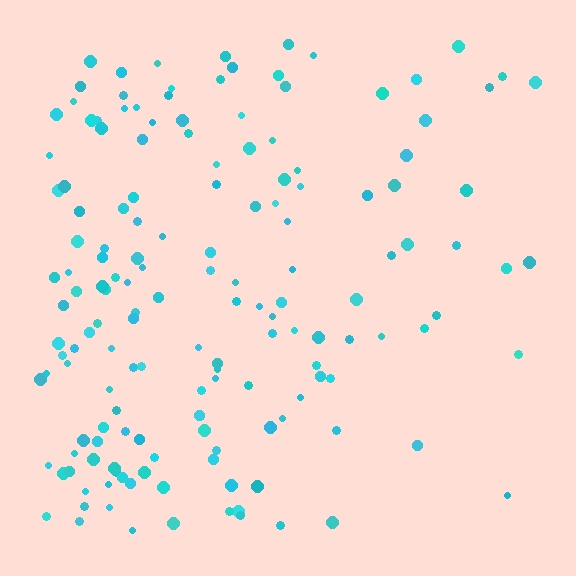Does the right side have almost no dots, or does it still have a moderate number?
Still a moderate number, just noticeably fewer than the left.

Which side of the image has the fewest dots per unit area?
The right.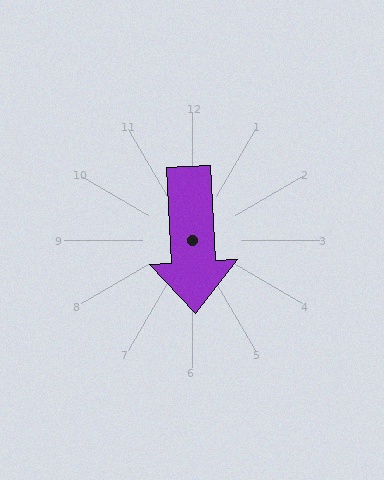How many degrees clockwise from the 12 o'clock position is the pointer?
Approximately 177 degrees.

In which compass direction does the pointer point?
South.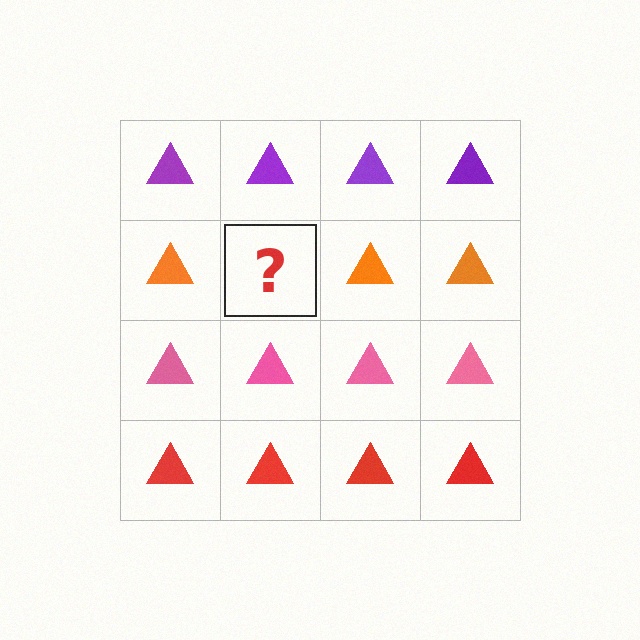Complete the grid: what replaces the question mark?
The question mark should be replaced with an orange triangle.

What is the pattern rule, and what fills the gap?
The rule is that each row has a consistent color. The gap should be filled with an orange triangle.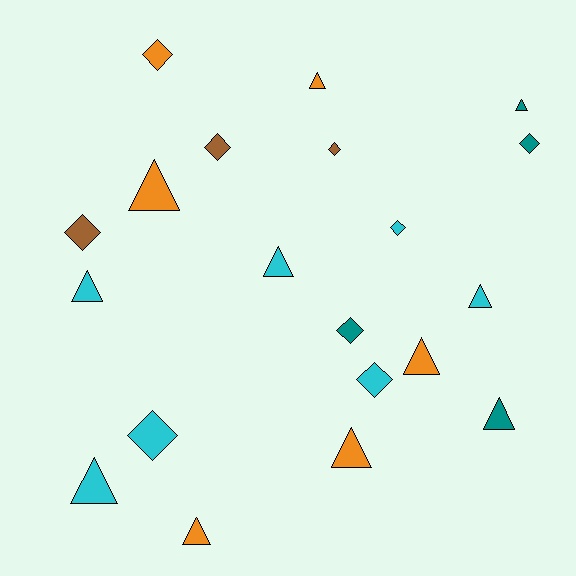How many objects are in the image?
There are 20 objects.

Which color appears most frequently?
Cyan, with 7 objects.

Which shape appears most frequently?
Triangle, with 11 objects.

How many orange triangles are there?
There are 5 orange triangles.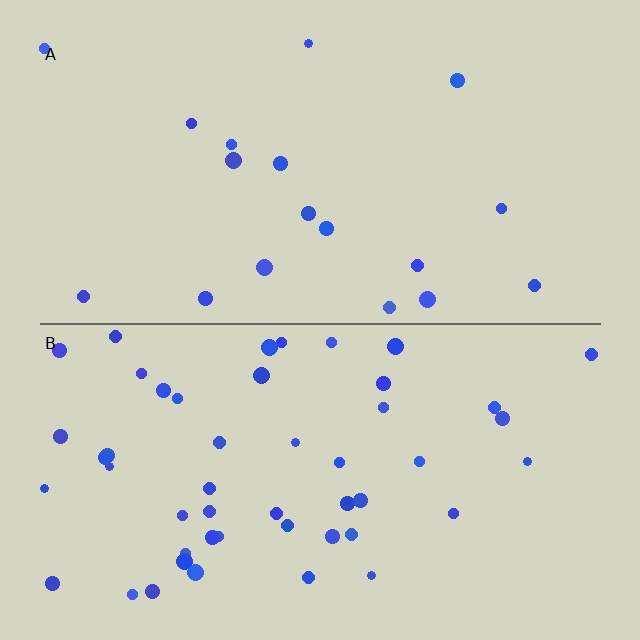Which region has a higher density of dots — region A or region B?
B (the bottom).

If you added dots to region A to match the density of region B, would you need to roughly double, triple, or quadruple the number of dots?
Approximately triple.